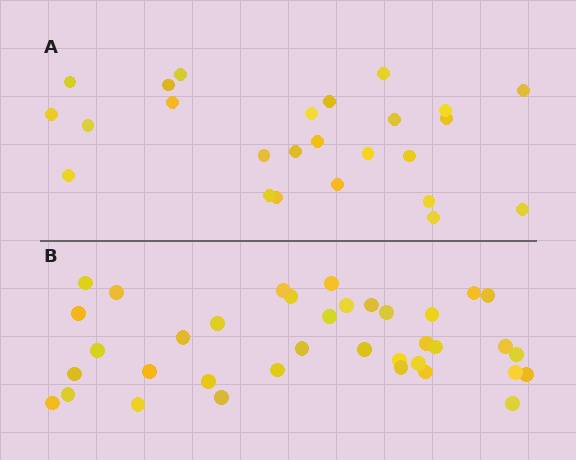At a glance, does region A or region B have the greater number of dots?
Region B (the bottom region) has more dots.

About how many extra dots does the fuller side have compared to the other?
Region B has roughly 12 or so more dots than region A.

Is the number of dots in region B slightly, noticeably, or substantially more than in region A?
Region B has substantially more. The ratio is roughly 1.5 to 1.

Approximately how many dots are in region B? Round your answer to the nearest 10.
About 40 dots. (The exact count is 37, which rounds to 40.)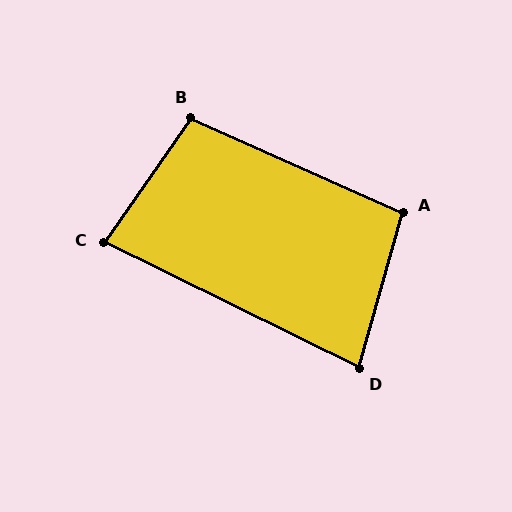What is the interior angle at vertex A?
Approximately 99 degrees (obtuse).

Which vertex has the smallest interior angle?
D, at approximately 79 degrees.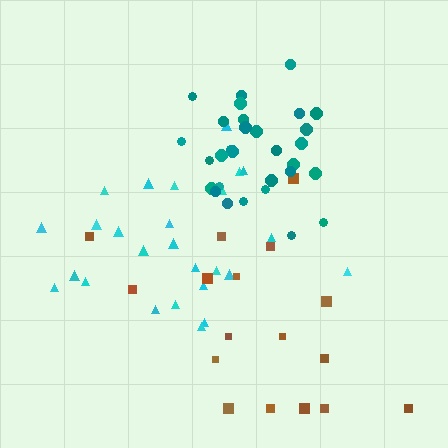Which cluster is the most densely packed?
Teal.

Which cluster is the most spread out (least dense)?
Brown.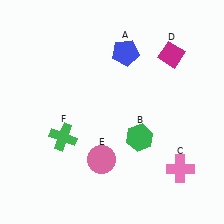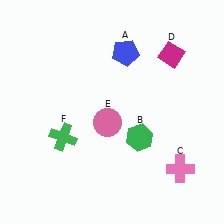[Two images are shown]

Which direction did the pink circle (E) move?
The pink circle (E) moved up.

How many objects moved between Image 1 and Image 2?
1 object moved between the two images.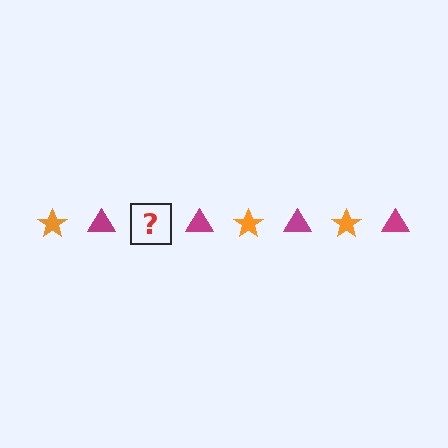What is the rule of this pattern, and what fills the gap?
The rule is that the pattern alternates between orange star and magenta triangle. The gap should be filled with an orange star.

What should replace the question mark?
The question mark should be replaced with an orange star.